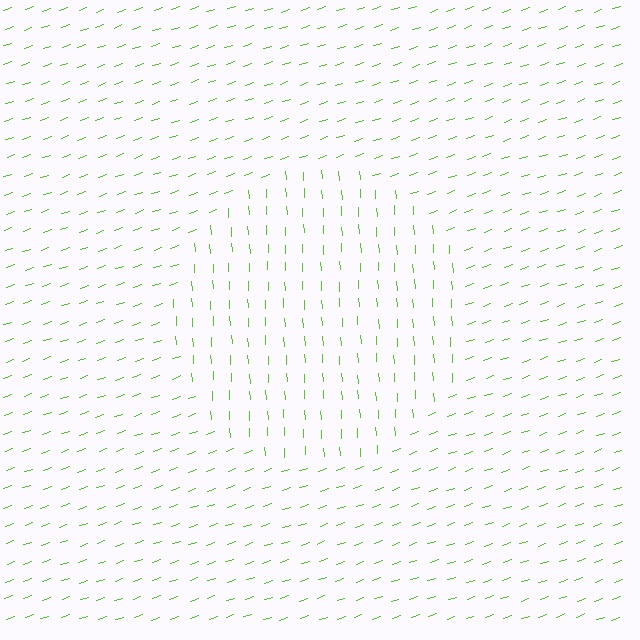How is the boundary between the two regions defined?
The boundary is defined purely by a change in line orientation (approximately 74 degrees difference). All lines are the same color and thickness.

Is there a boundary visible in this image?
Yes, there is a texture boundary formed by a change in line orientation.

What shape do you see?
I see a circle.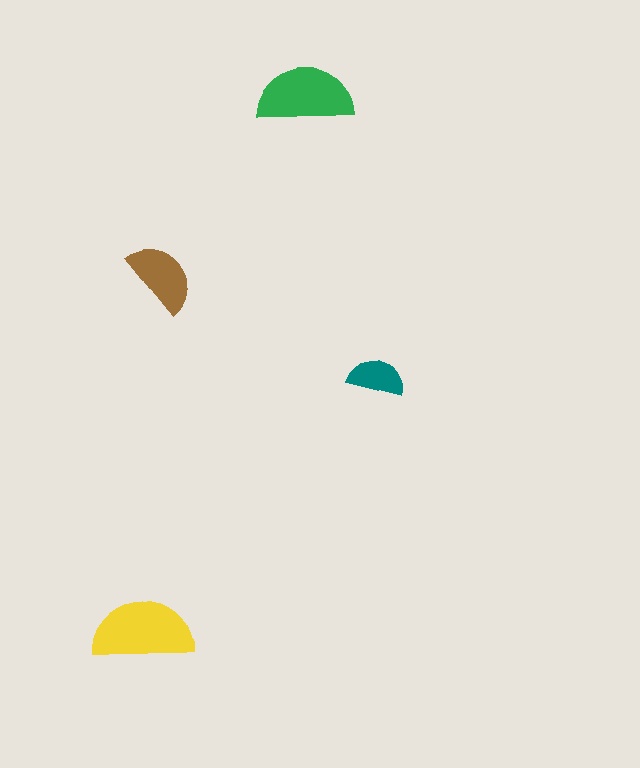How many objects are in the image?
There are 4 objects in the image.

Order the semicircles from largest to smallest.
the yellow one, the green one, the brown one, the teal one.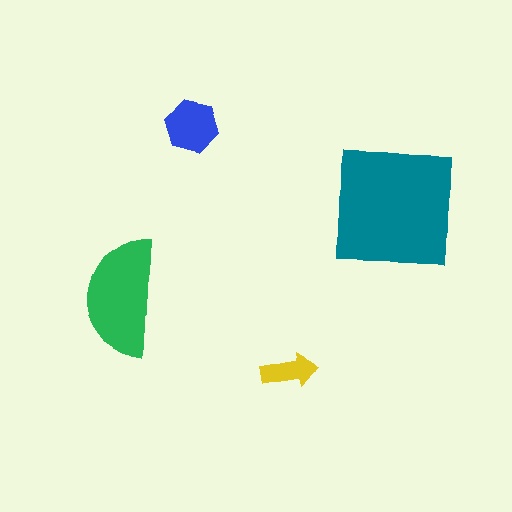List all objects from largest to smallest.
The teal square, the green semicircle, the blue hexagon, the yellow arrow.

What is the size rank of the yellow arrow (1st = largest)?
4th.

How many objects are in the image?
There are 4 objects in the image.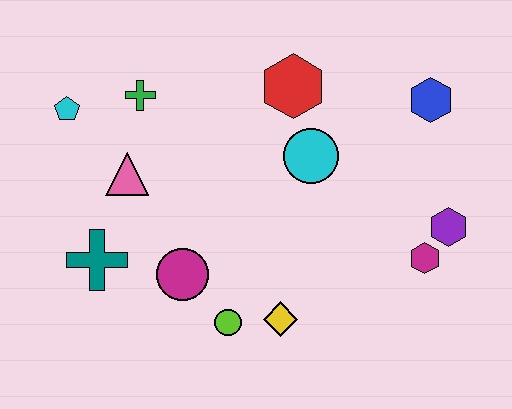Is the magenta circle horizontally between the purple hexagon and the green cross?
Yes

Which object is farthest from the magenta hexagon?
The cyan pentagon is farthest from the magenta hexagon.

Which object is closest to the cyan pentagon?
The green cross is closest to the cyan pentagon.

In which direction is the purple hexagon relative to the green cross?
The purple hexagon is to the right of the green cross.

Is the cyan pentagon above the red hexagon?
No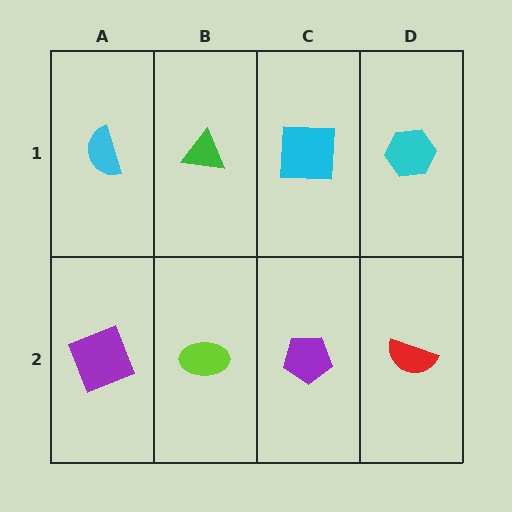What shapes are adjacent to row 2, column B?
A green triangle (row 1, column B), a purple square (row 2, column A), a purple pentagon (row 2, column C).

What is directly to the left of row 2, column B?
A purple square.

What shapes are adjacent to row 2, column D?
A cyan hexagon (row 1, column D), a purple pentagon (row 2, column C).